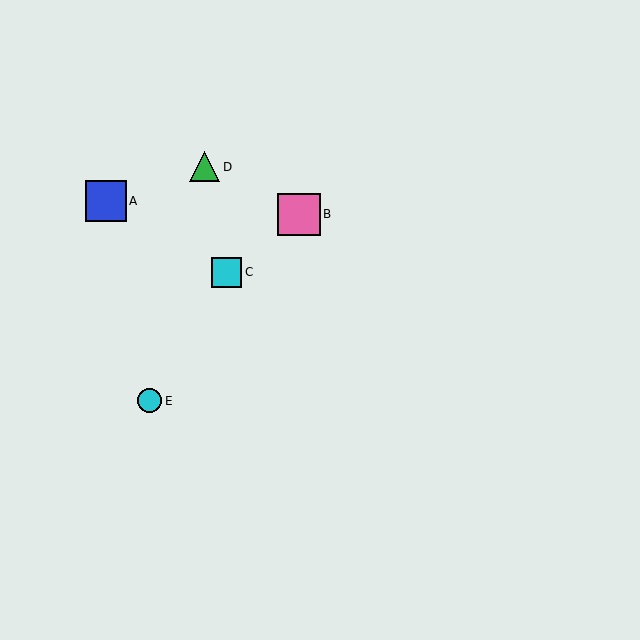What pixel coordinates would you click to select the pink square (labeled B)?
Click at (299, 214) to select the pink square B.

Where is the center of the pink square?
The center of the pink square is at (299, 214).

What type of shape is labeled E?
Shape E is a cyan circle.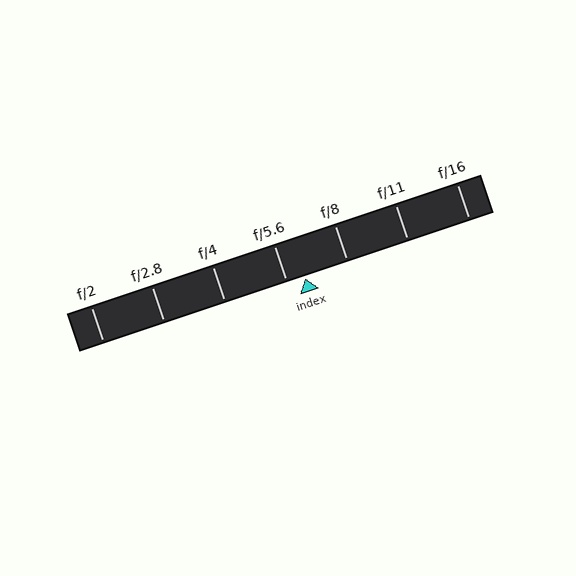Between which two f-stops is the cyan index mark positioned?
The index mark is between f/5.6 and f/8.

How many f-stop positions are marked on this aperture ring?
There are 7 f-stop positions marked.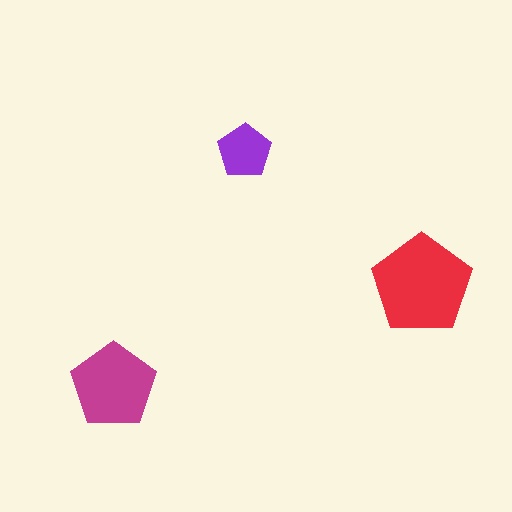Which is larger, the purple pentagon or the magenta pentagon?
The magenta one.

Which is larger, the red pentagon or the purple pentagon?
The red one.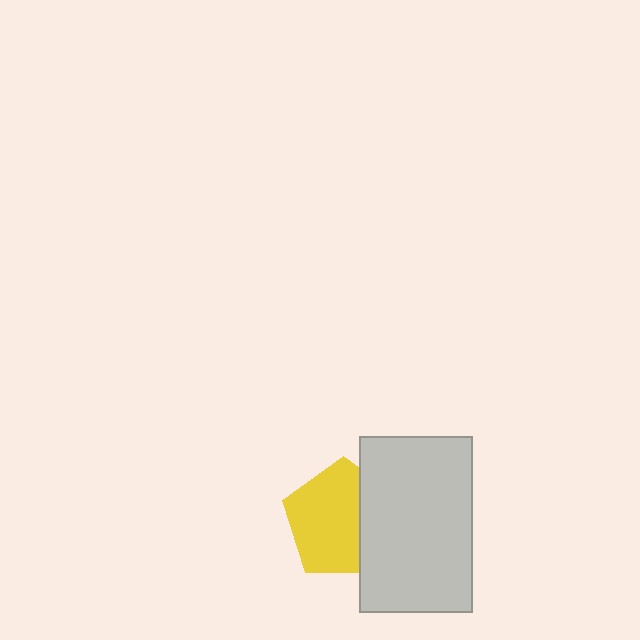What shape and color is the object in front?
The object in front is a light gray rectangle.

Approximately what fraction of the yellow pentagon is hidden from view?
Roughly 32% of the yellow pentagon is hidden behind the light gray rectangle.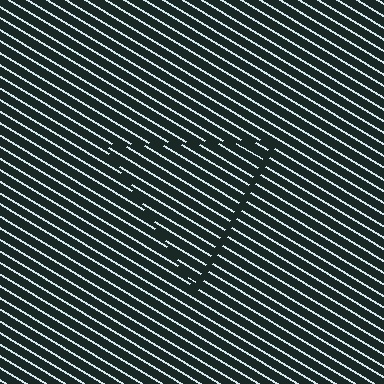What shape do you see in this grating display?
An illusory triangle. The interior of the shape contains the same grating, shifted by half a period — the contour is defined by the phase discontinuity where line-ends from the inner and outer gratings abut.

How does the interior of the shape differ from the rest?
The interior of the shape contains the same grating, shifted by half a period — the contour is defined by the phase discontinuity where line-ends from the inner and outer gratings abut.